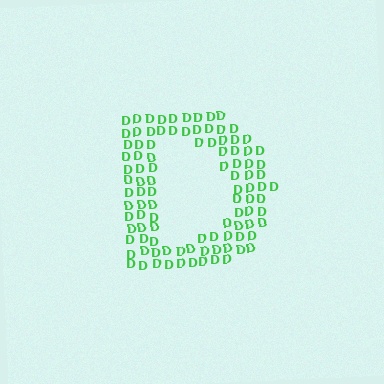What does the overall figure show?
The overall figure shows the letter D.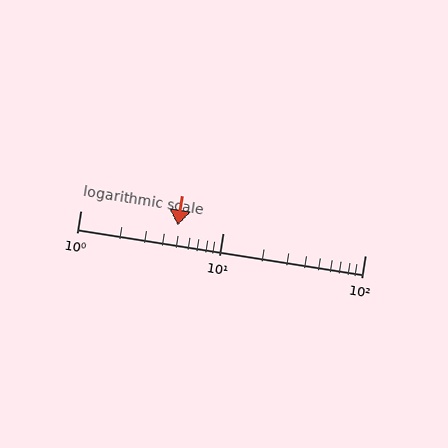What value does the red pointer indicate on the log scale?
The pointer indicates approximately 4.8.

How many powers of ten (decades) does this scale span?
The scale spans 2 decades, from 1 to 100.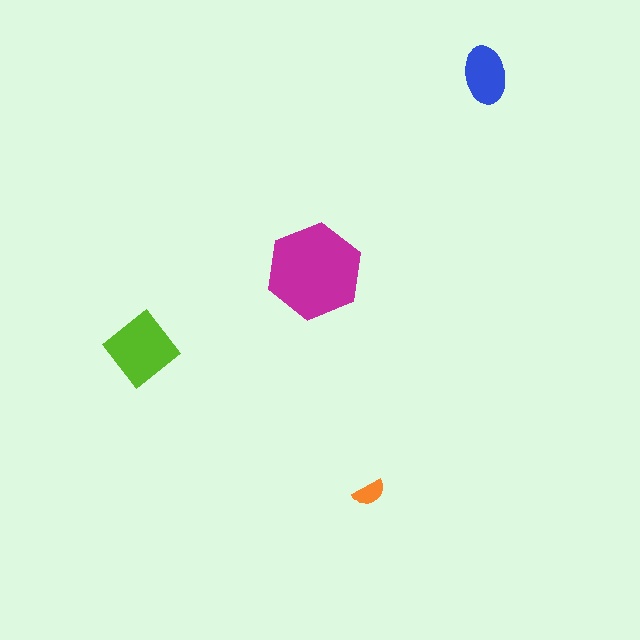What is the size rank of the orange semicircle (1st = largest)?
4th.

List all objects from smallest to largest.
The orange semicircle, the blue ellipse, the lime diamond, the magenta hexagon.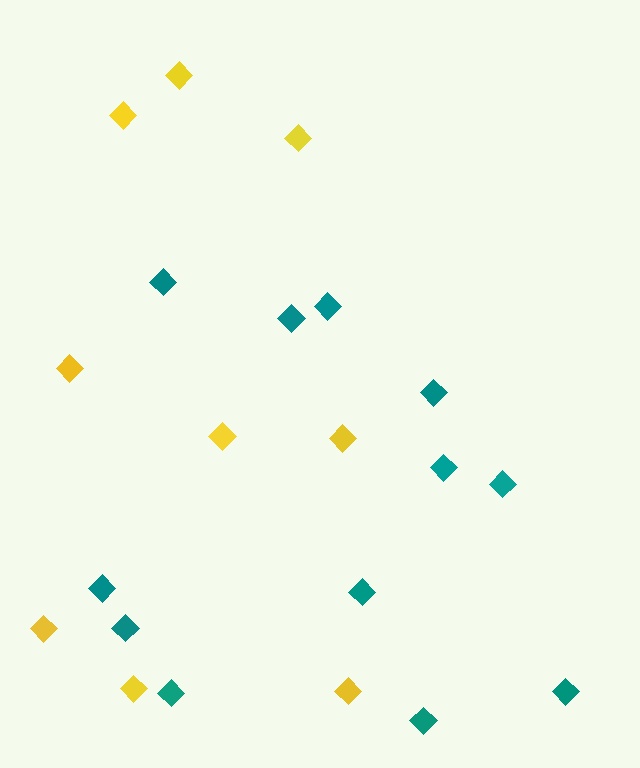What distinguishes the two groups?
There are 2 groups: one group of yellow diamonds (9) and one group of teal diamonds (12).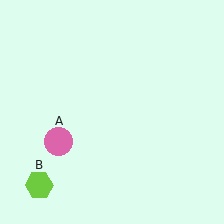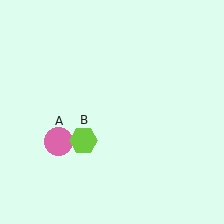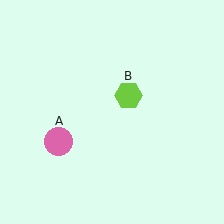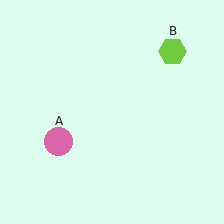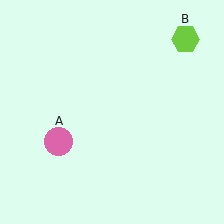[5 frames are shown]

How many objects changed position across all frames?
1 object changed position: lime hexagon (object B).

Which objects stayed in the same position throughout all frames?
Pink circle (object A) remained stationary.